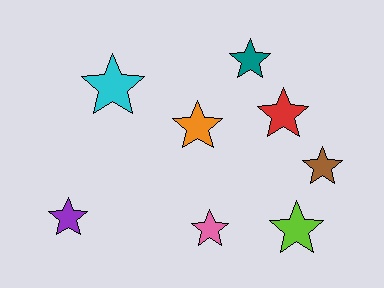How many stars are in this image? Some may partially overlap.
There are 8 stars.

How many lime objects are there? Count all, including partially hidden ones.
There is 1 lime object.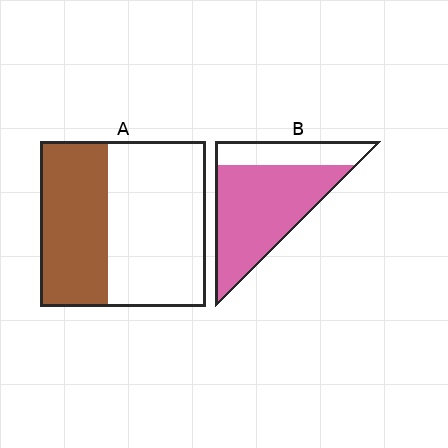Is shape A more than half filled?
No.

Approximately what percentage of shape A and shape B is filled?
A is approximately 40% and B is approximately 75%.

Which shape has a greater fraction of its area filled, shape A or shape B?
Shape B.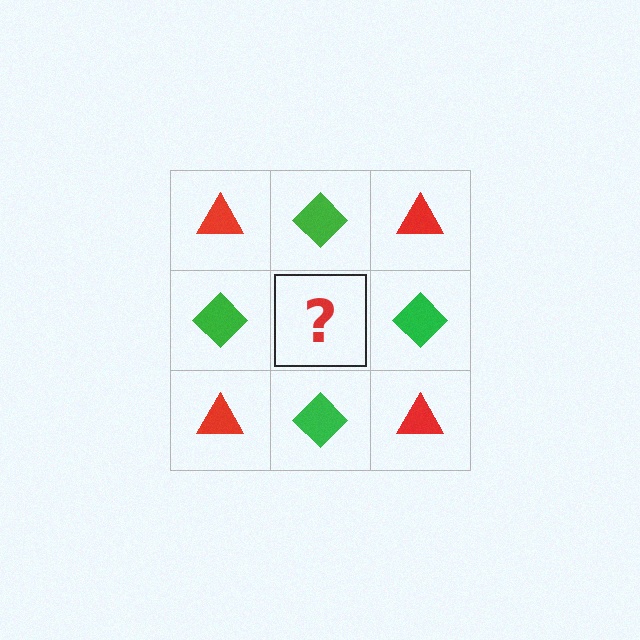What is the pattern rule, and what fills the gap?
The rule is that it alternates red triangle and green diamond in a checkerboard pattern. The gap should be filled with a red triangle.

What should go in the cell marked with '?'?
The missing cell should contain a red triangle.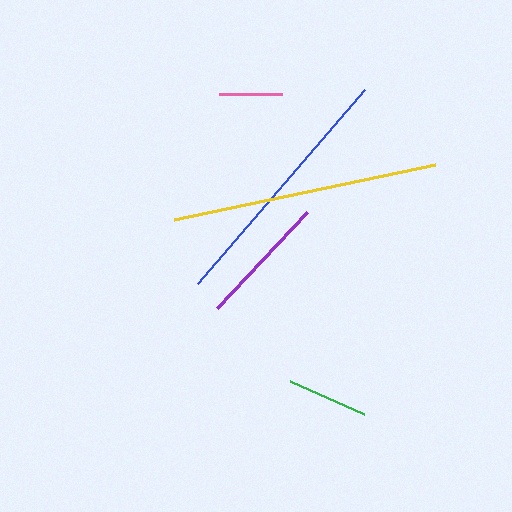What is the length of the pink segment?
The pink segment is approximately 63 pixels long.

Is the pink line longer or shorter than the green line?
The green line is longer than the pink line.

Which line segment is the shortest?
The pink line is the shortest at approximately 63 pixels.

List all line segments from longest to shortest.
From longest to shortest: yellow, blue, purple, green, pink.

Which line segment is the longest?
The yellow line is the longest at approximately 266 pixels.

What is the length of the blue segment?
The blue segment is approximately 256 pixels long.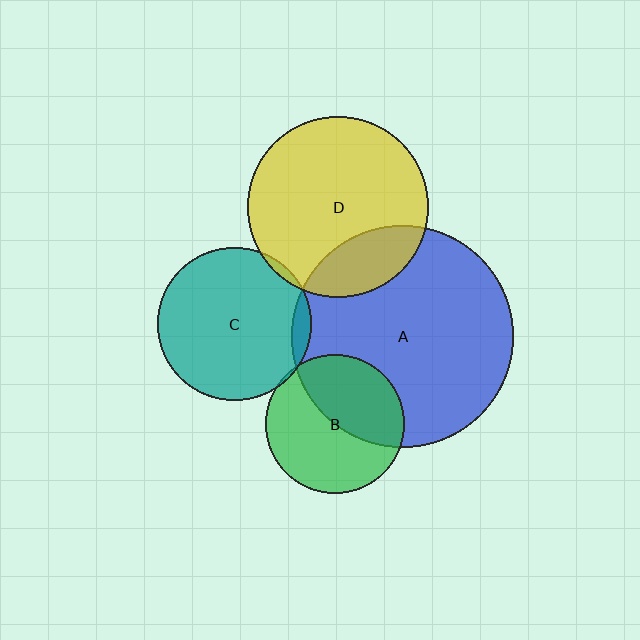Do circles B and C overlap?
Yes.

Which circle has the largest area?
Circle A (blue).